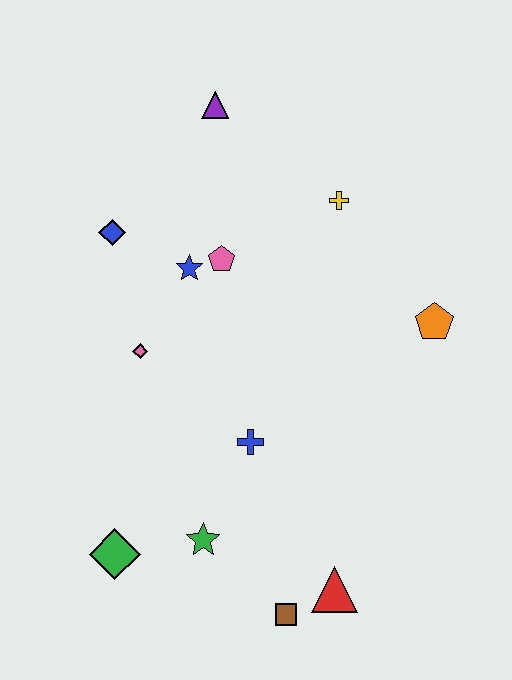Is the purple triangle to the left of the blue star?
No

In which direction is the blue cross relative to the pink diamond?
The blue cross is to the right of the pink diamond.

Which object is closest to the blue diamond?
The blue star is closest to the blue diamond.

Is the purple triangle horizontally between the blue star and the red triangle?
Yes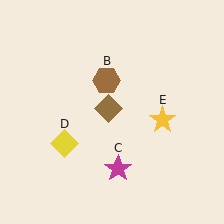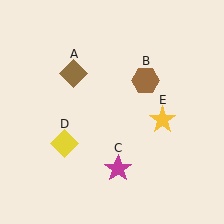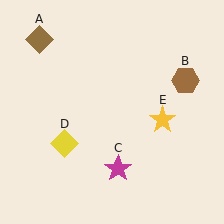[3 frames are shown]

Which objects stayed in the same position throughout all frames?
Magenta star (object C) and yellow diamond (object D) and yellow star (object E) remained stationary.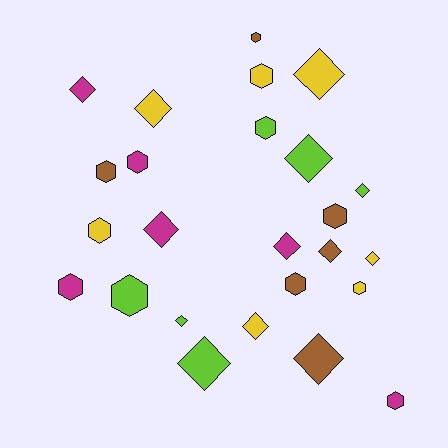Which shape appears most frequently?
Diamond, with 13 objects.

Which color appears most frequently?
Yellow, with 7 objects.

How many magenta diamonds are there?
There are 3 magenta diamonds.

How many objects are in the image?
There are 25 objects.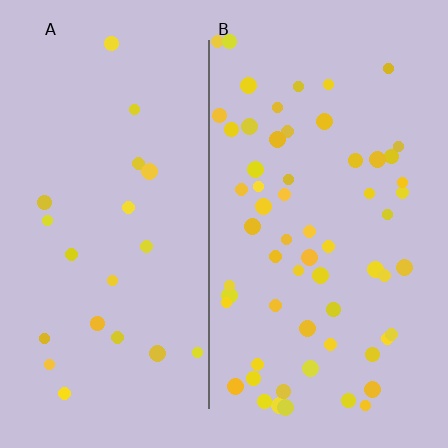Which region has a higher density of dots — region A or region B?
B (the right).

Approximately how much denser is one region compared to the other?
Approximately 2.9× — region B over region A.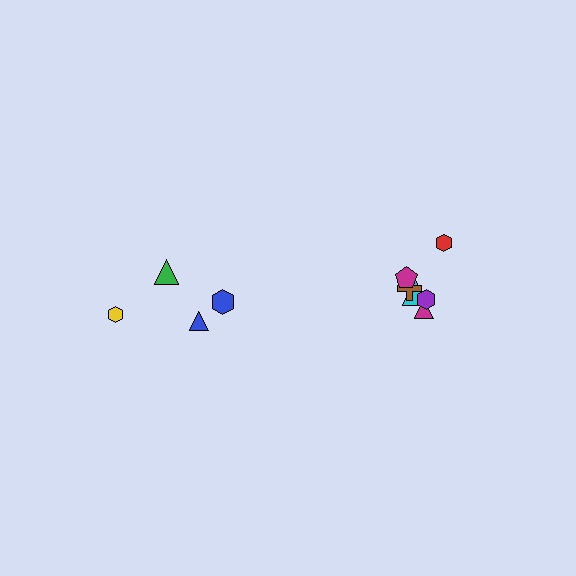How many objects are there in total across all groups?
There are 10 objects.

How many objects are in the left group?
There are 4 objects.